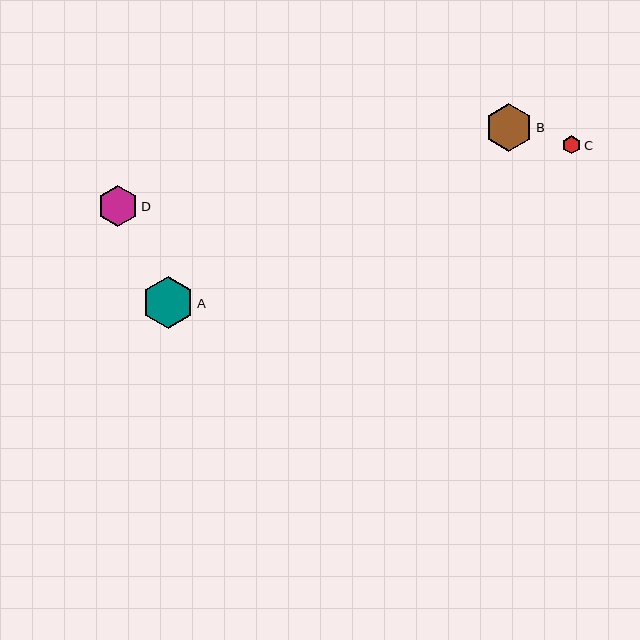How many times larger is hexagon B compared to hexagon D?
Hexagon B is approximately 1.2 times the size of hexagon D.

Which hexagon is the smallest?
Hexagon C is the smallest with a size of approximately 18 pixels.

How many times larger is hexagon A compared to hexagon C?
Hexagon A is approximately 2.8 times the size of hexagon C.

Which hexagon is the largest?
Hexagon A is the largest with a size of approximately 51 pixels.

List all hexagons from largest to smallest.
From largest to smallest: A, B, D, C.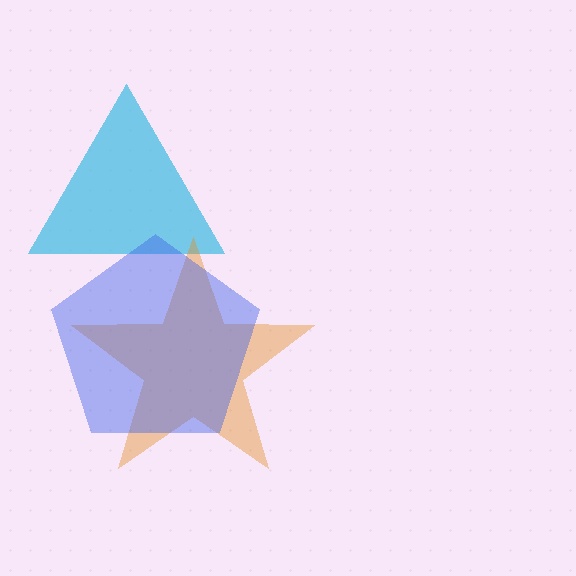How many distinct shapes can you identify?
There are 3 distinct shapes: a cyan triangle, an orange star, a blue pentagon.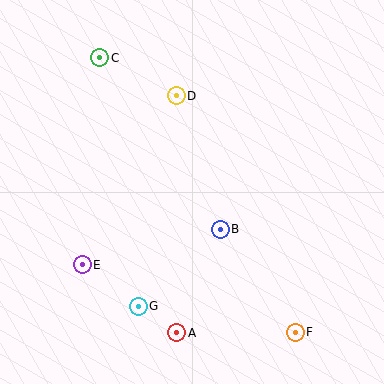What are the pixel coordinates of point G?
Point G is at (138, 306).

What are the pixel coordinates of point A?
Point A is at (177, 333).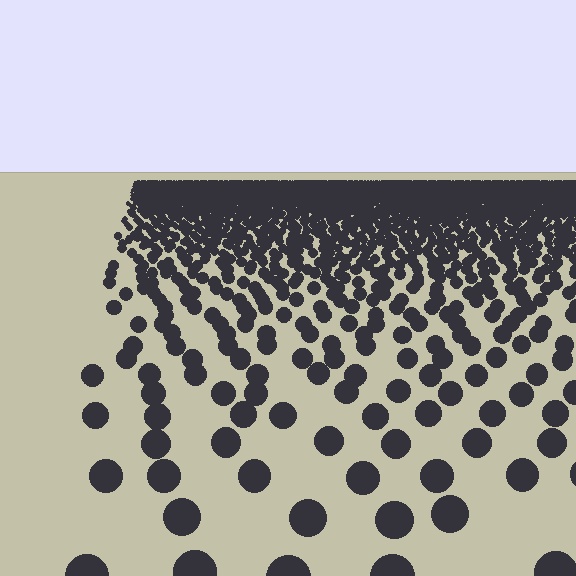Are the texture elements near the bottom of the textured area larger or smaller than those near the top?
Larger. Near the bottom, elements are closer to the viewer and appear at a bigger on-screen size.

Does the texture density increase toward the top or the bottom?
Density increases toward the top.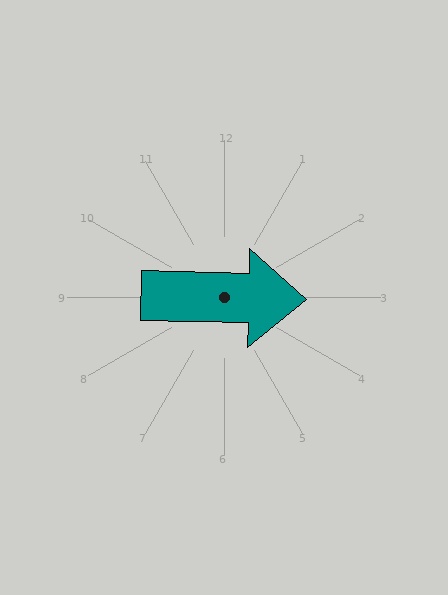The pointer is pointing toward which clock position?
Roughly 3 o'clock.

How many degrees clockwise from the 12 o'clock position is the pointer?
Approximately 91 degrees.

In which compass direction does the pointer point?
East.